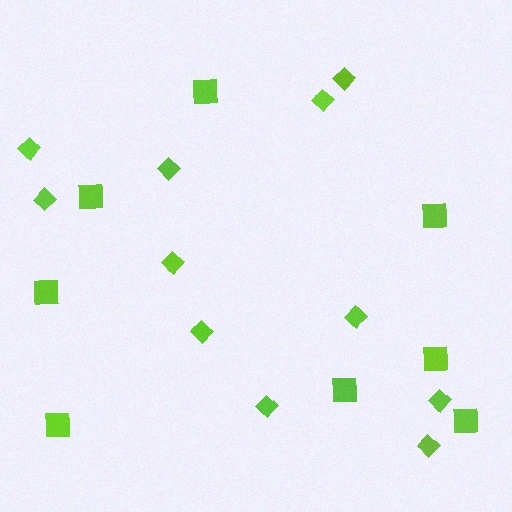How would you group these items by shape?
There are 2 groups: one group of diamonds (11) and one group of squares (8).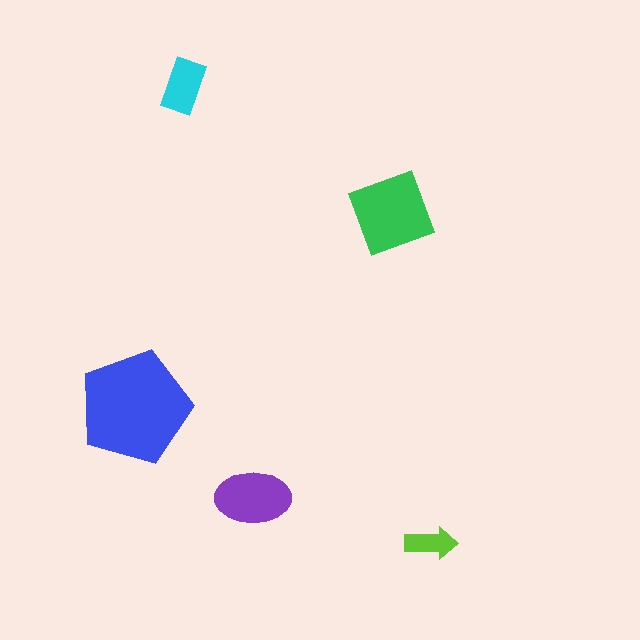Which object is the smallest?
The lime arrow.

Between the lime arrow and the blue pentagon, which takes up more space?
The blue pentagon.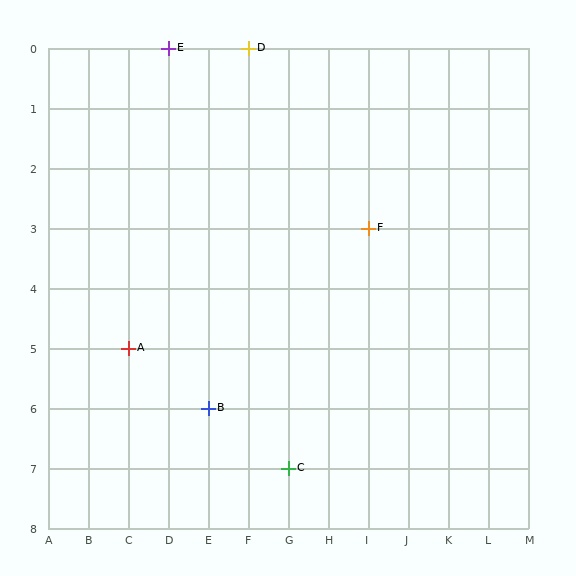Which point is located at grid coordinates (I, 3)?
Point F is at (I, 3).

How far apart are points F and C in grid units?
Points F and C are 2 columns and 4 rows apart (about 4.5 grid units diagonally).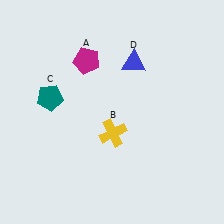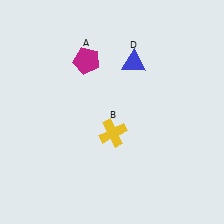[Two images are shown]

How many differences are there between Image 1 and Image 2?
There is 1 difference between the two images.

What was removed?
The teal pentagon (C) was removed in Image 2.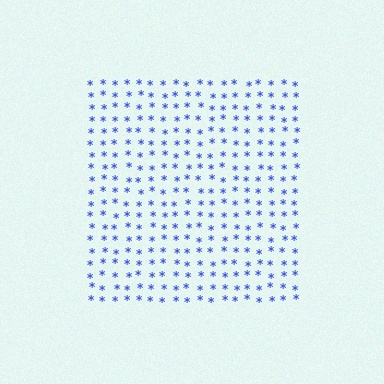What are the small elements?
The small elements are asterisks.